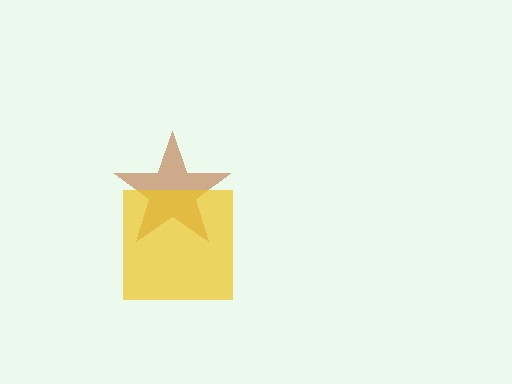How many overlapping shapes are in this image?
There are 2 overlapping shapes in the image.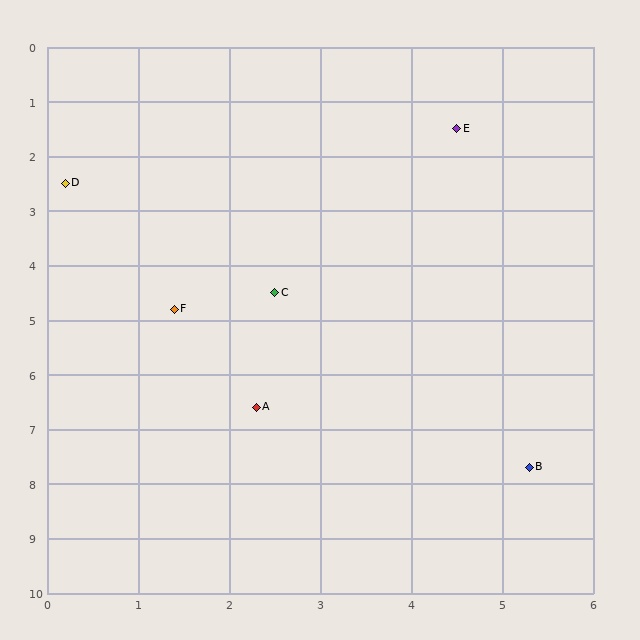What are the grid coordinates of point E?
Point E is at approximately (4.5, 1.5).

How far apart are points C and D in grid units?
Points C and D are about 3.0 grid units apart.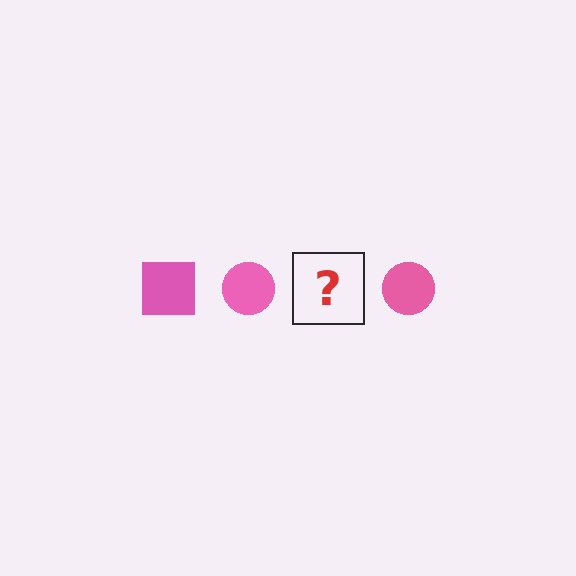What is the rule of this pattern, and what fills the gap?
The rule is that the pattern cycles through square, circle shapes in pink. The gap should be filled with a pink square.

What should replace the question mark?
The question mark should be replaced with a pink square.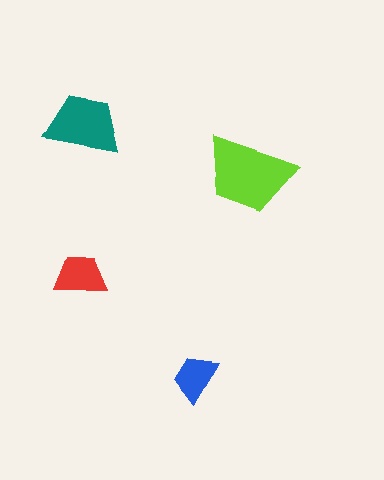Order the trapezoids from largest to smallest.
the lime one, the teal one, the red one, the blue one.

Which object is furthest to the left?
The red trapezoid is leftmost.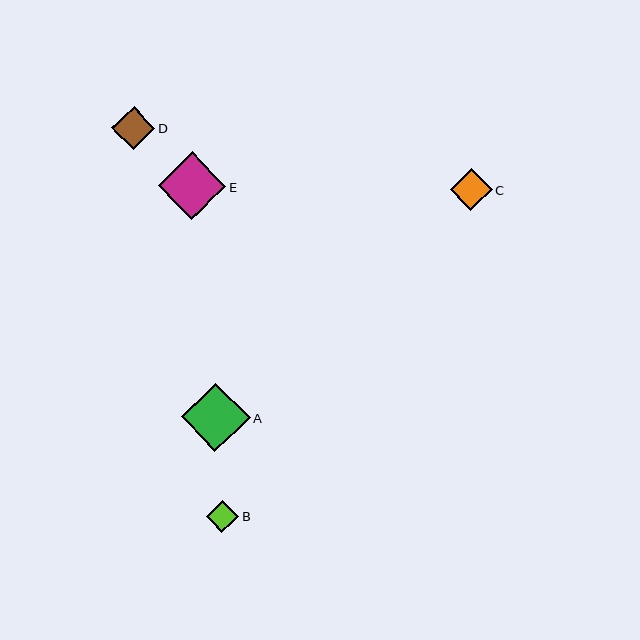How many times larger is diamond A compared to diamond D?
Diamond A is approximately 1.6 times the size of diamond D.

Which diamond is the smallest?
Diamond B is the smallest with a size of approximately 32 pixels.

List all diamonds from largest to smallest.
From largest to smallest: A, E, D, C, B.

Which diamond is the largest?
Diamond A is the largest with a size of approximately 68 pixels.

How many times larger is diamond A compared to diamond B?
Diamond A is approximately 2.1 times the size of diamond B.